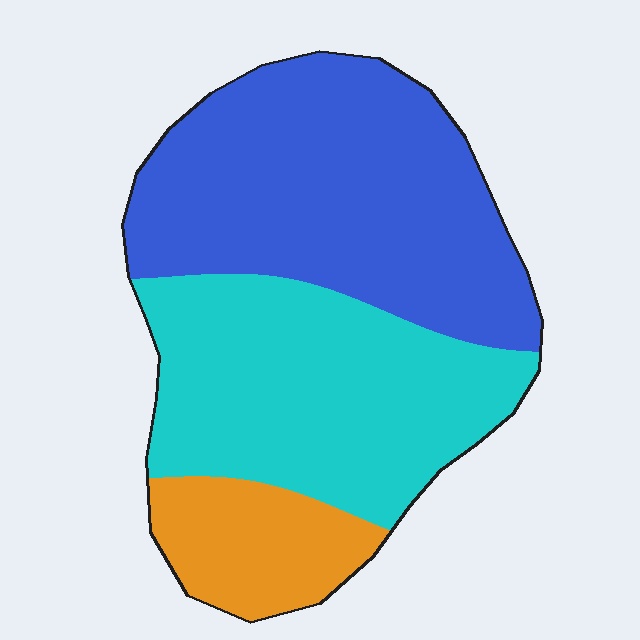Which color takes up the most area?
Blue, at roughly 45%.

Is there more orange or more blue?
Blue.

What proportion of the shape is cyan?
Cyan takes up about two fifths (2/5) of the shape.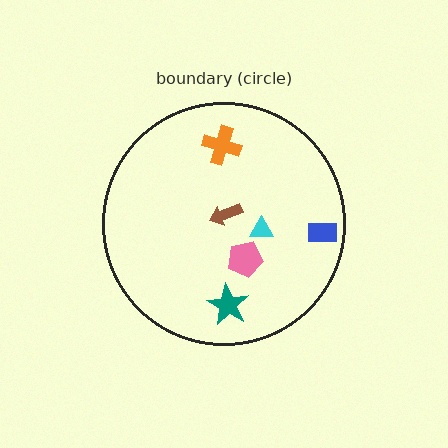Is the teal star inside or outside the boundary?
Inside.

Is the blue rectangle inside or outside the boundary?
Inside.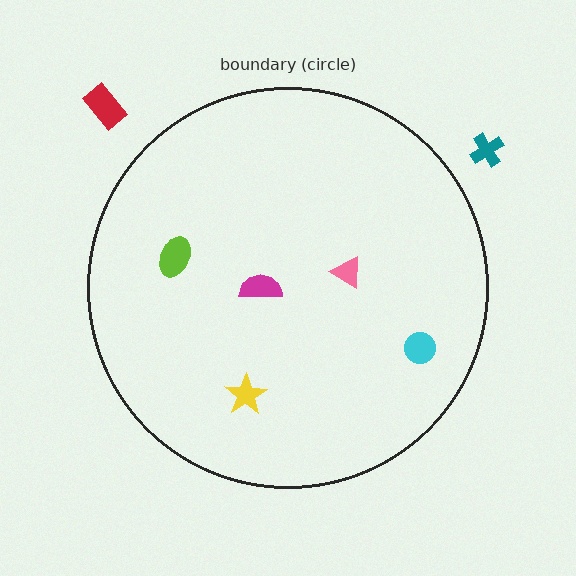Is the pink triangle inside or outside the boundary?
Inside.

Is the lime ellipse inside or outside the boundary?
Inside.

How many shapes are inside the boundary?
5 inside, 2 outside.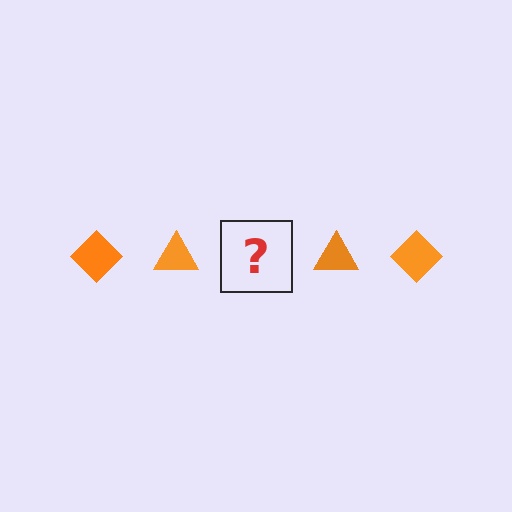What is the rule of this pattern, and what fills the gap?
The rule is that the pattern cycles through diamond, triangle shapes in orange. The gap should be filled with an orange diamond.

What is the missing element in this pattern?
The missing element is an orange diamond.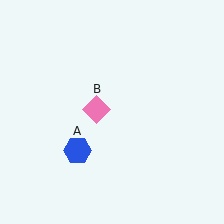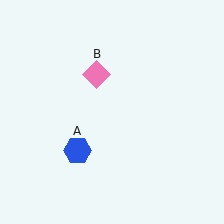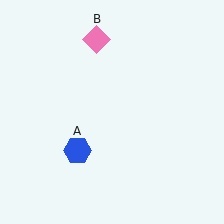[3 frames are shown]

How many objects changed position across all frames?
1 object changed position: pink diamond (object B).